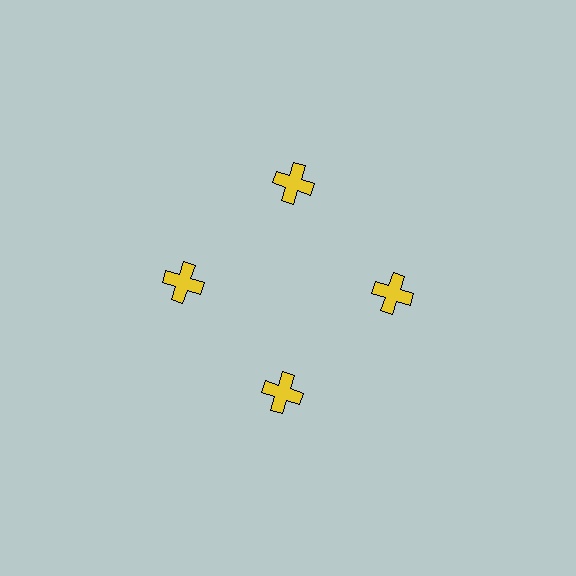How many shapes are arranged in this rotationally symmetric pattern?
There are 4 shapes, arranged in 4 groups of 1.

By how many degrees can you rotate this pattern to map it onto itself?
The pattern maps onto itself every 90 degrees of rotation.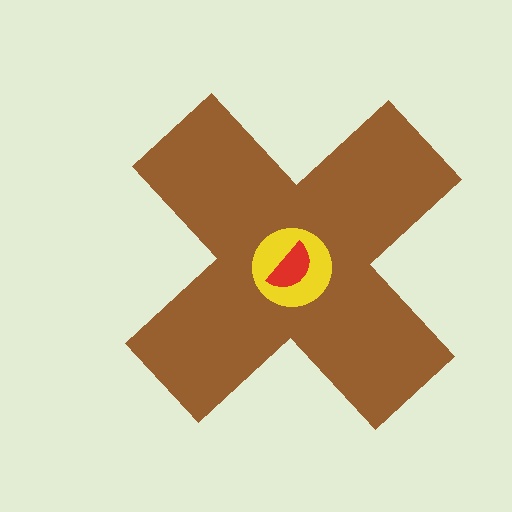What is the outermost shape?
The brown cross.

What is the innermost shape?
The red semicircle.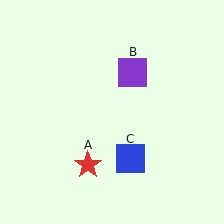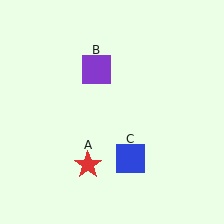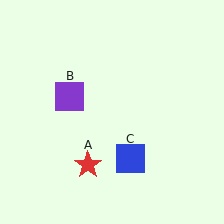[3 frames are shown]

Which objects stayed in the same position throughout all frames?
Red star (object A) and blue square (object C) remained stationary.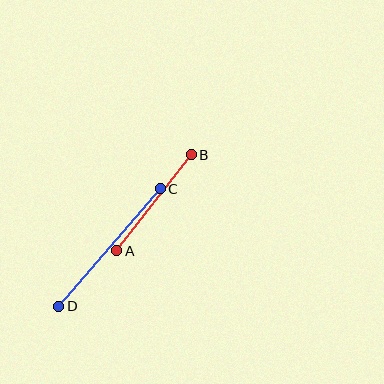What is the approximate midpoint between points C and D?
The midpoint is at approximately (110, 247) pixels.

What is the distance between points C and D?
The distance is approximately 155 pixels.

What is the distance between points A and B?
The distance is approximately 122 pixels.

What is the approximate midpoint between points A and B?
The midpoint is at approximately (154, 203) pixels.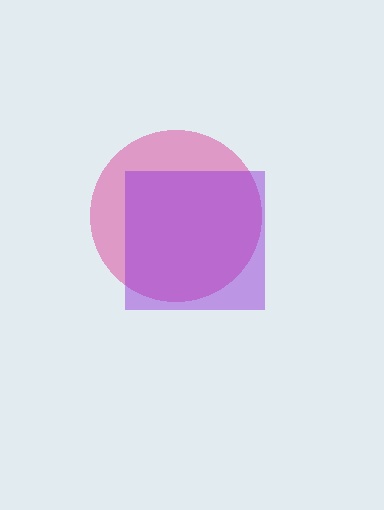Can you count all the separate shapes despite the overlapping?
Yes, there are 2 separate shapes.